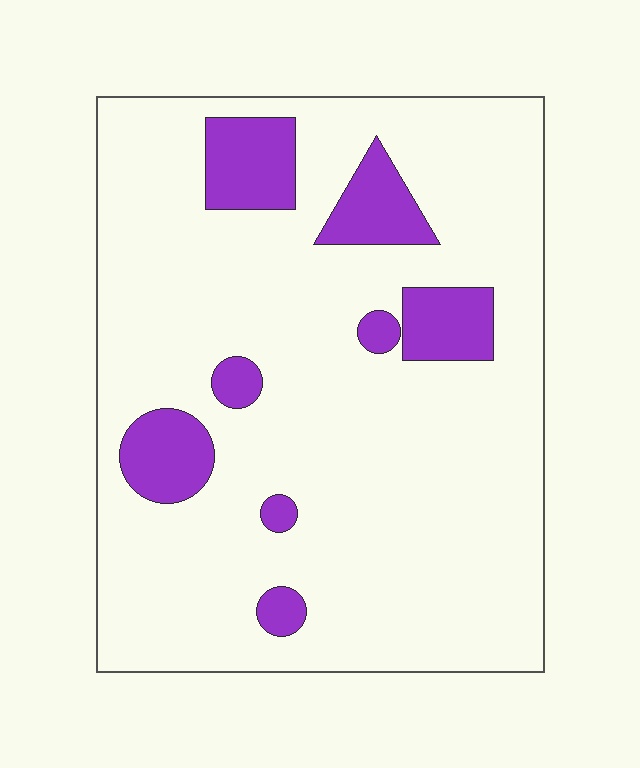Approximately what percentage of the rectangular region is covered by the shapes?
Approximately 15%.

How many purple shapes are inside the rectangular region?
8.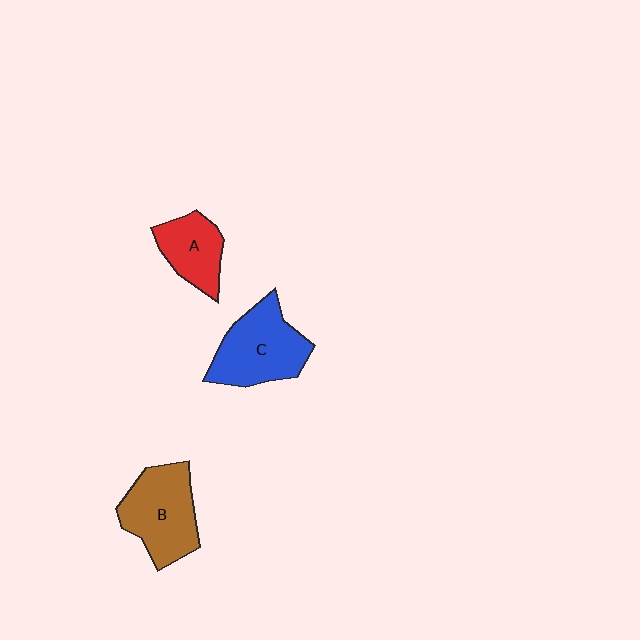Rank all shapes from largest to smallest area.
From largest to smallest: C (blue), B (brown), A (red).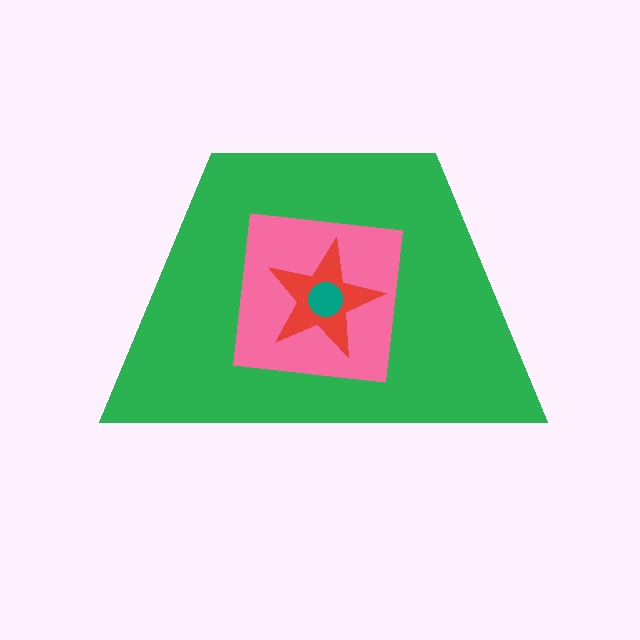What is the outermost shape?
The green trapezoid.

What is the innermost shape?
The teal circle.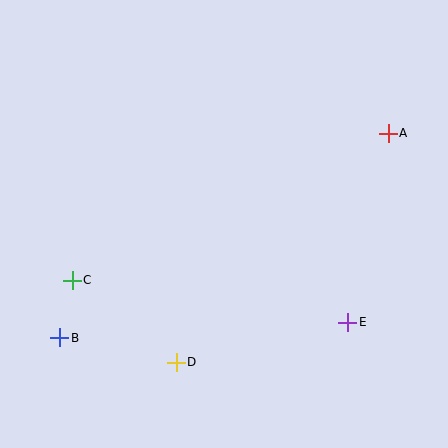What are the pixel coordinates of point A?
Point A is at (388, 133).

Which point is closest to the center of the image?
Point D at (176, 362) is closest to the center.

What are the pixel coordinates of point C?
Point C is at (72, 280).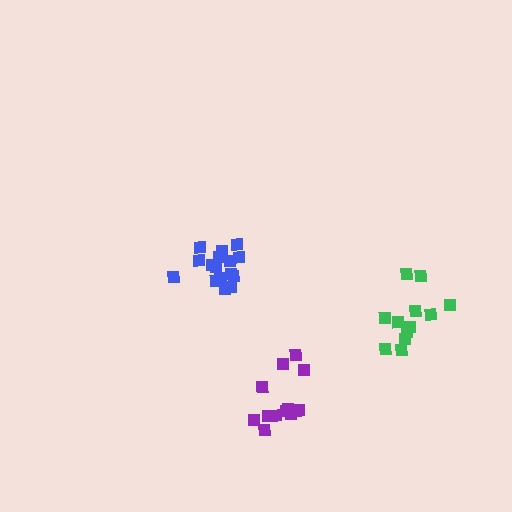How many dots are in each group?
Group 1: 16 dots, Group 2: 13 dots, Group 3: 12 dots (41 total).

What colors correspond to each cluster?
The clusters are colored: blue, purple, green.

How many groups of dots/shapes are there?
There are 3 groups.